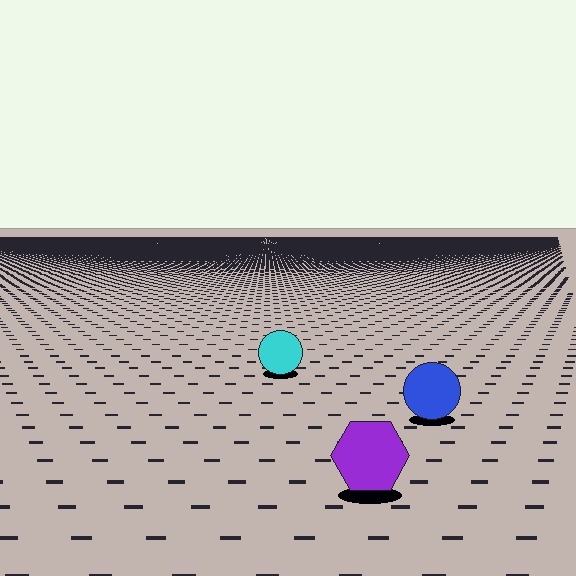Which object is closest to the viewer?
The purple hexagon is closest. The texture marks near it are larger and more spread out.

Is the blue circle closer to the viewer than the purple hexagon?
No. The purple hexagon is closer — you can tell from the texture gradient: the ground texture is coarser near it.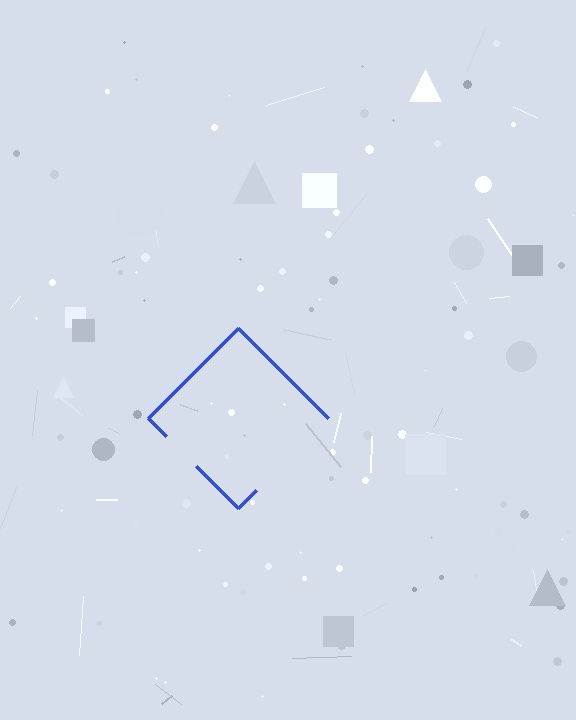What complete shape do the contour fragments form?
The contour fragments form a diamond.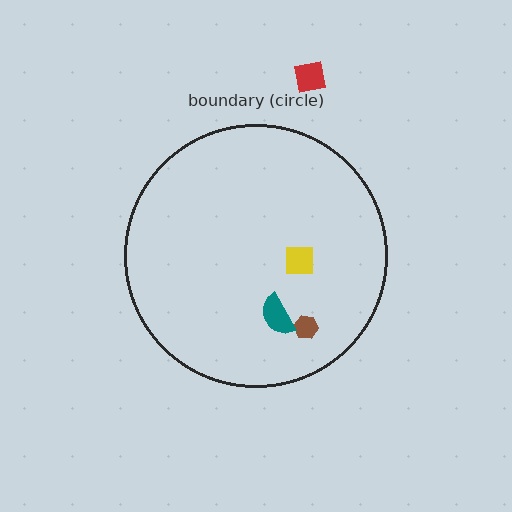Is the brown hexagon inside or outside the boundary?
Inside.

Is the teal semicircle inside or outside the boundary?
Inside.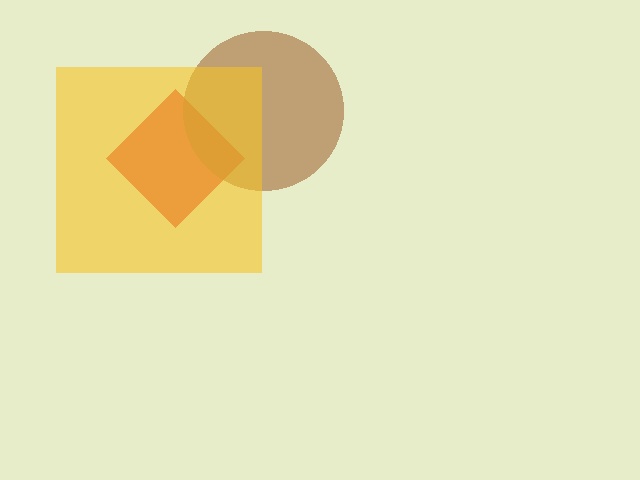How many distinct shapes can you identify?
There are 3 distinct shapes: a red diamond, a brown circle, a yellow square.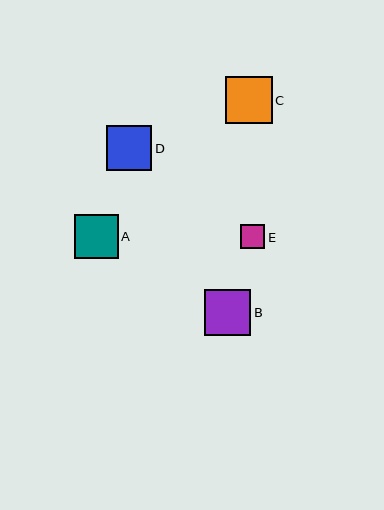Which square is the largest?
Square C is the largest with a size of approximately 47 pixels.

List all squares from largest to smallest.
From largest to smallest: C, B, D, A, E.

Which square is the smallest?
Square E is the smallest with a size of approximately 24 pixels.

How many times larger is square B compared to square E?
Square B is approximately 1.9 times the size of square E.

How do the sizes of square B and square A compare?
Square B and square A are approximately the same size.